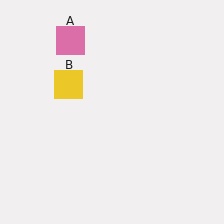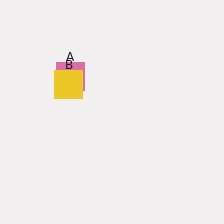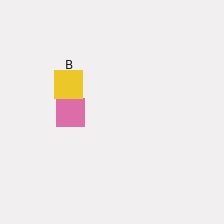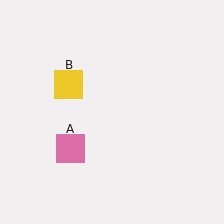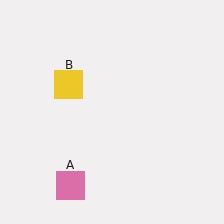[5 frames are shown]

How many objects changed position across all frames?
1 object changed position: pink square (object A).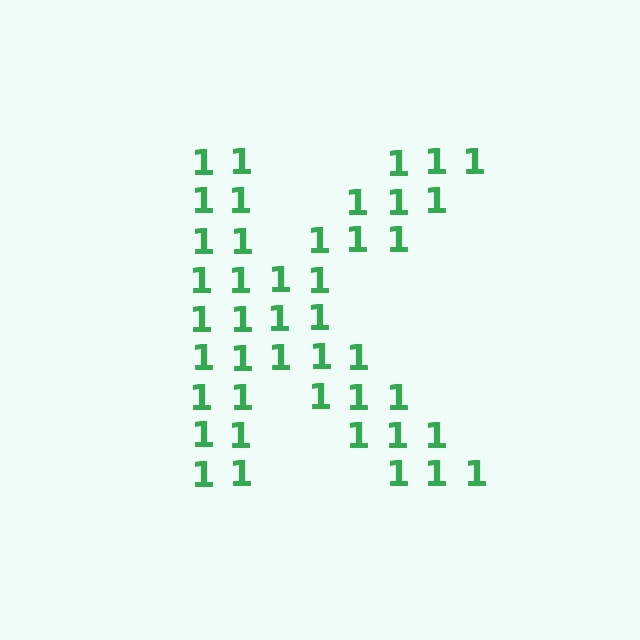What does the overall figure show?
The overall figure shows the letter K.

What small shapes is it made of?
It is made of small digit 1's.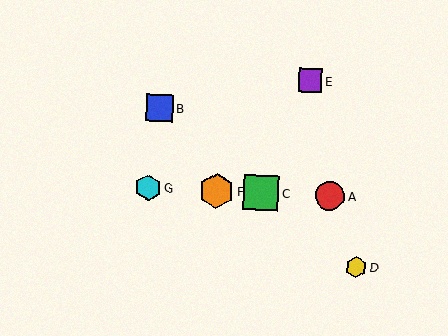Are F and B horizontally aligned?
No, F is at y≈191 and B is at y≈108.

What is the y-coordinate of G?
Object G is at y≈188.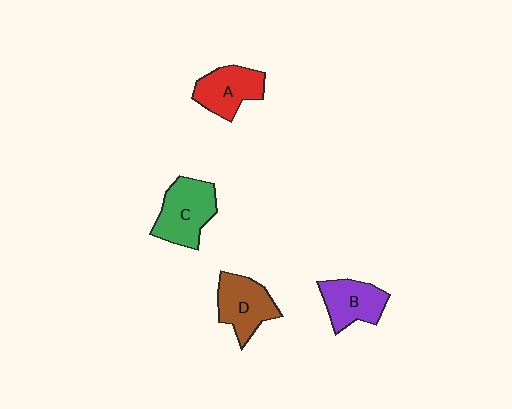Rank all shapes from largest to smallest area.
From largest to smallest: C (green), D (brown), A (red), B (purple).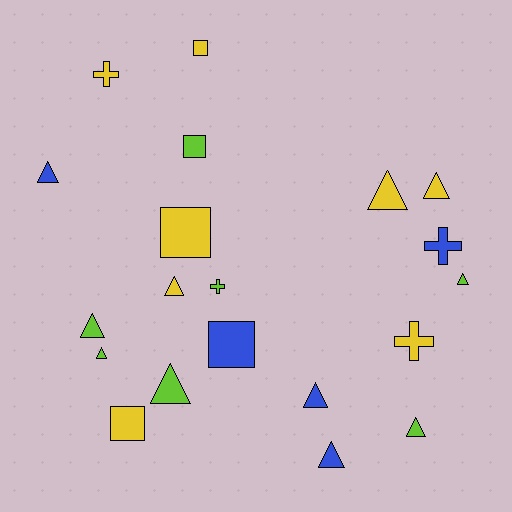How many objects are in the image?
There are 20 objects.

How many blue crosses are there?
There is 1 blue cross.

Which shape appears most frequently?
Triangle, with 11 objects.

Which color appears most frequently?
Yellow, with 8 objects.